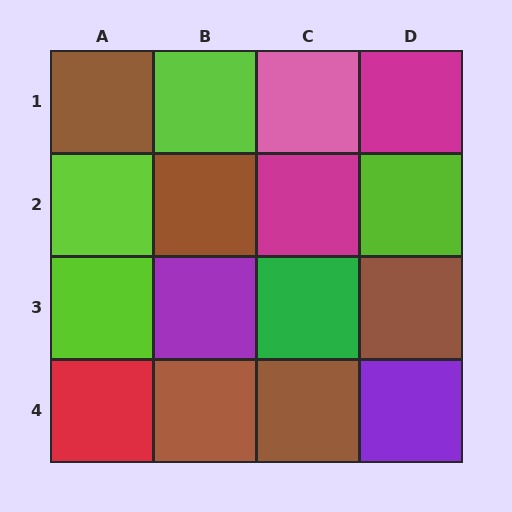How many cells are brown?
5 cells are brown.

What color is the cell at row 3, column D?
Brown.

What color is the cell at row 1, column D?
Magenta.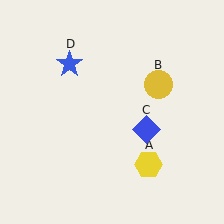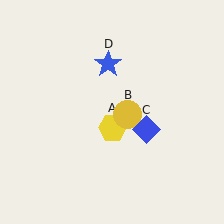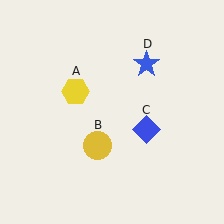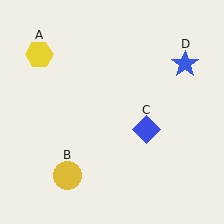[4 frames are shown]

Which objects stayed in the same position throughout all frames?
Blue diamond (object C) remained stationary.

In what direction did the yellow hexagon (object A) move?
The yellow hexagon (object A) moved up and to the left.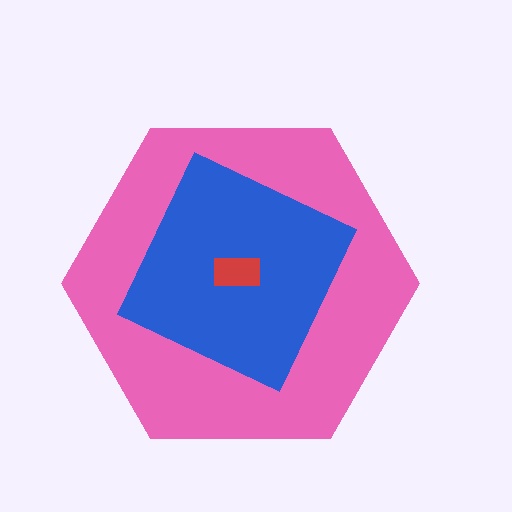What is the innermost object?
The red rectangle.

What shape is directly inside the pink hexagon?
The blue square.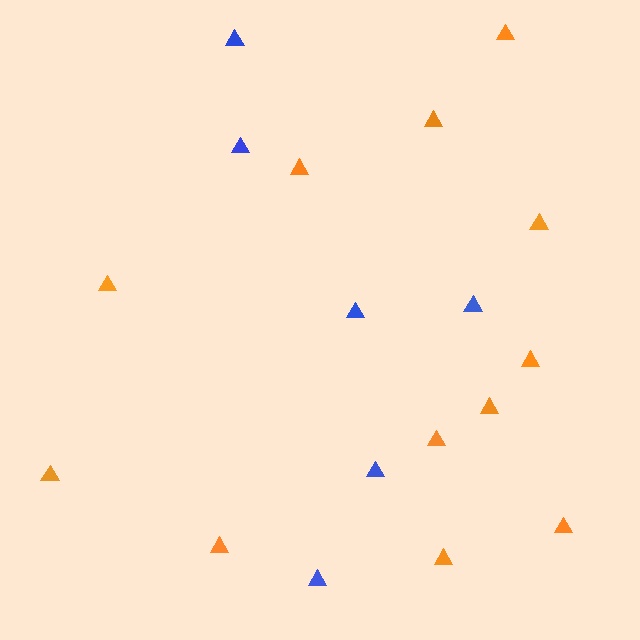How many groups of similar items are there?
There are 2 groups: one group of orange triangles (12) and one group of blue triangles (6).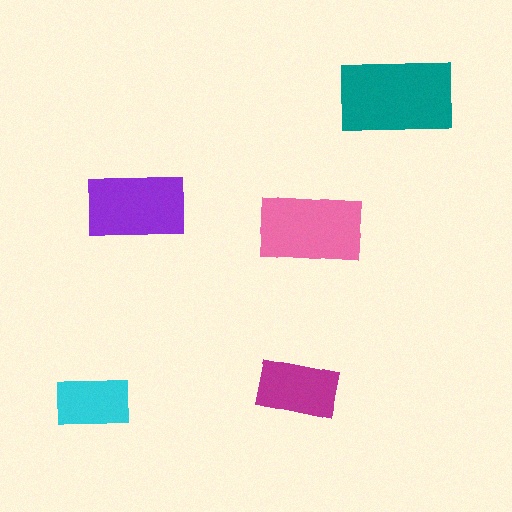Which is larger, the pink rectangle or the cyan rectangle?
The pink one.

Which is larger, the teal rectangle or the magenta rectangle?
The teal one.